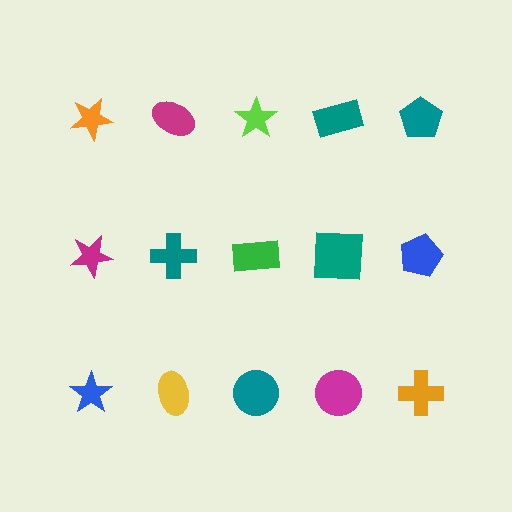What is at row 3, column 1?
A blue star.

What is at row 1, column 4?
A teal rectangle.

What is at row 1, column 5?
A teal pentagon.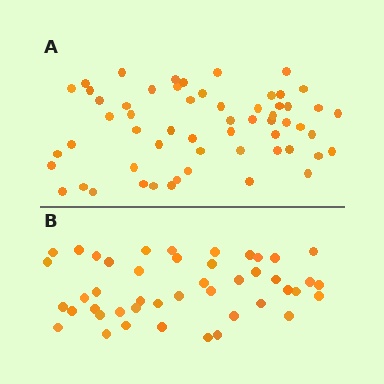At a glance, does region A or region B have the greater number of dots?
Region A (the top region) has more dots.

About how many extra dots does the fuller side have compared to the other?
Region A has approximately 15 more dots than region B.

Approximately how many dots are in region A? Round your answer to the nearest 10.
About 60 dots. (The exact count is 58, which rounds to 60.)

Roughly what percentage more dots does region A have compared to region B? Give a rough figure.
About 30% more.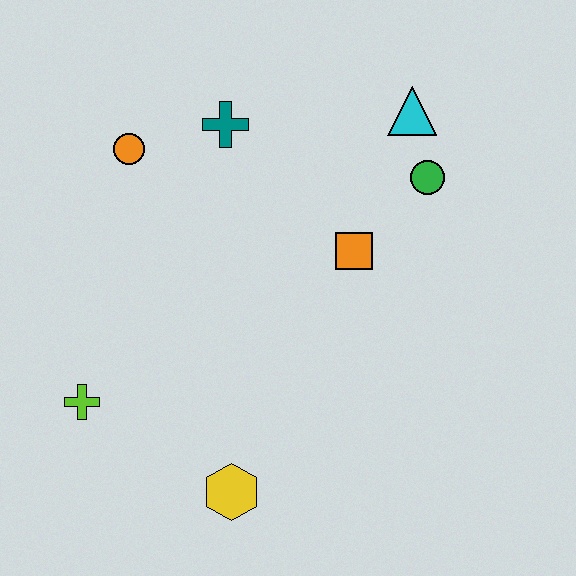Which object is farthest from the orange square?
The lime cross is farthest from the orange square.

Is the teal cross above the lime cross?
Yes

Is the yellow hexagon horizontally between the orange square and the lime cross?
Yes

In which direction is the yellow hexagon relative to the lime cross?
The yellow hexagon is to the right of the lime cross.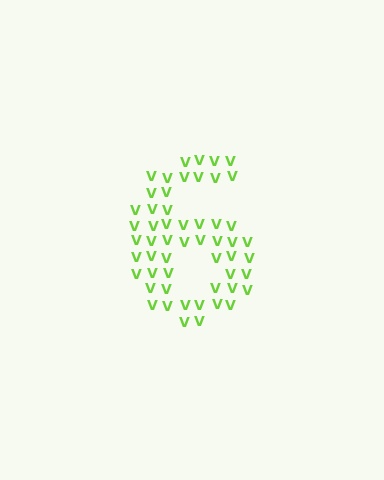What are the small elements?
The small elements are letter V's.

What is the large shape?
The large shape is the digit 6.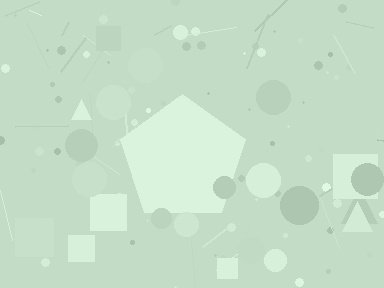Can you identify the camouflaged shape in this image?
The camouflaged shape is a pentagon.